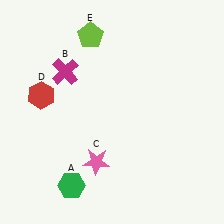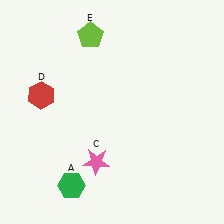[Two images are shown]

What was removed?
The magenta cross (B) was removed in Image 2.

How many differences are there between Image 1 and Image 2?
There is 1 difference between the two images.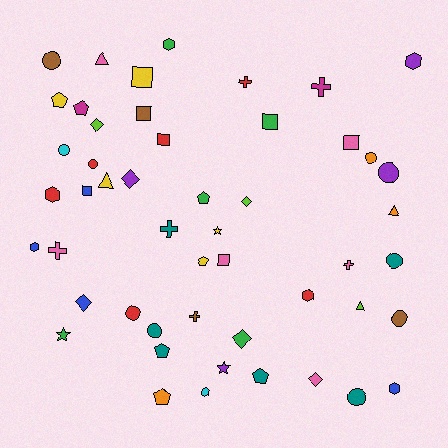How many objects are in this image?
There are 50 objects.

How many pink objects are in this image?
There are 6 pink objects.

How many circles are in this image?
There are 10 circles.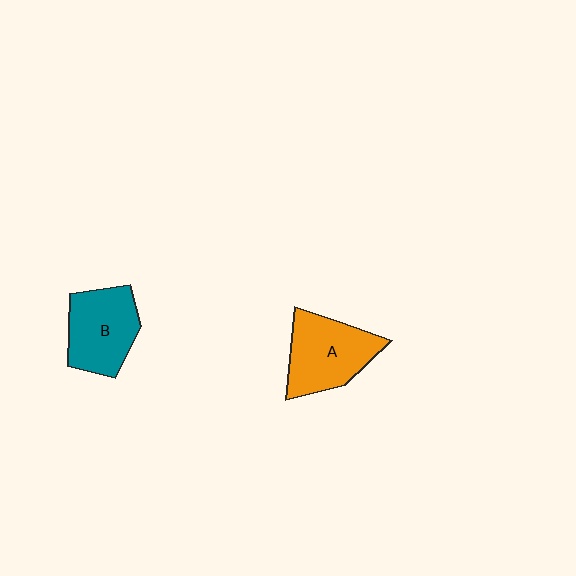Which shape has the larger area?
Shape A (orange).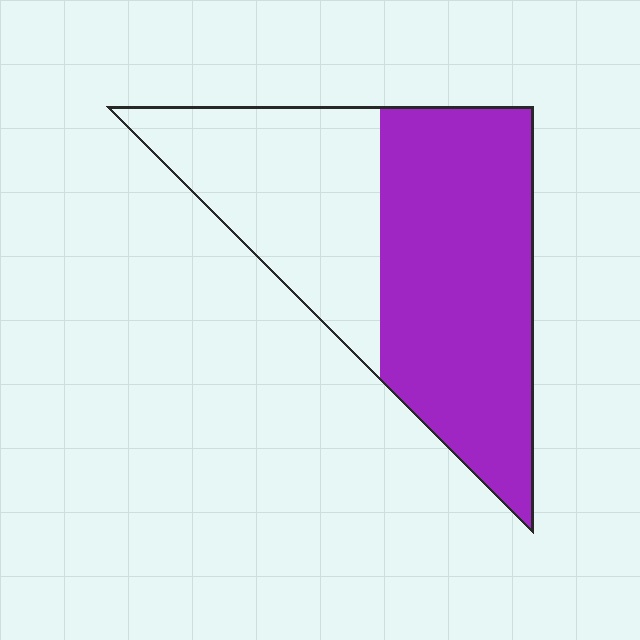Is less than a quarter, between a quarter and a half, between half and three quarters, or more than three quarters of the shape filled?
Between half and three quarters.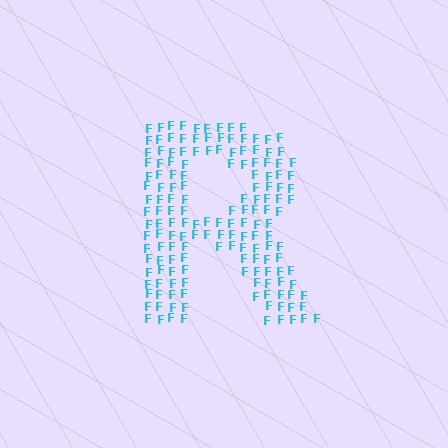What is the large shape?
The large shape is the letter R.